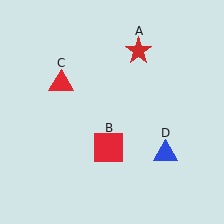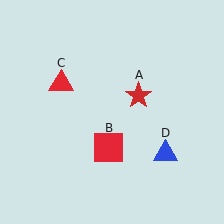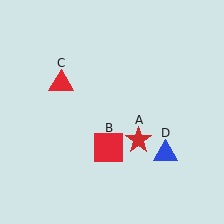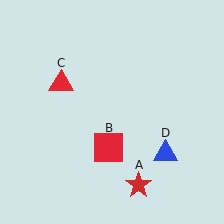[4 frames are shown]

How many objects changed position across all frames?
1 object changed position: red star (object A).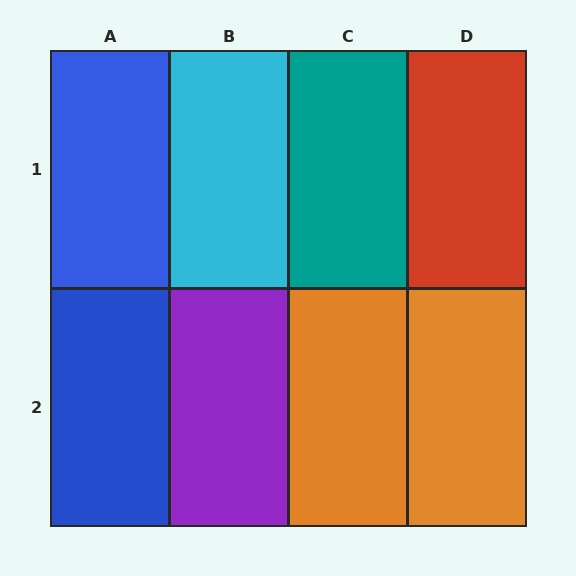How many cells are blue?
2 cells are blue.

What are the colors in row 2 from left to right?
Blue, purple, orange, orange.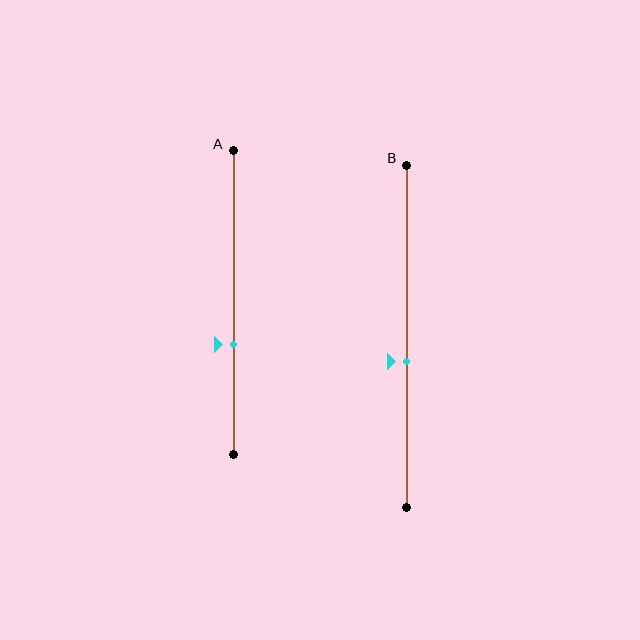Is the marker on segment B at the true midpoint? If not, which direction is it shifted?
No, the marker on segment B is shifted downward by about 7% of the segment length.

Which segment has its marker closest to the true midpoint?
Segment B has its marker closest to the true midpoint.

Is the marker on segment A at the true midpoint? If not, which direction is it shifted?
No, the marker on segment A is shifted downward by about 14% of the segment length.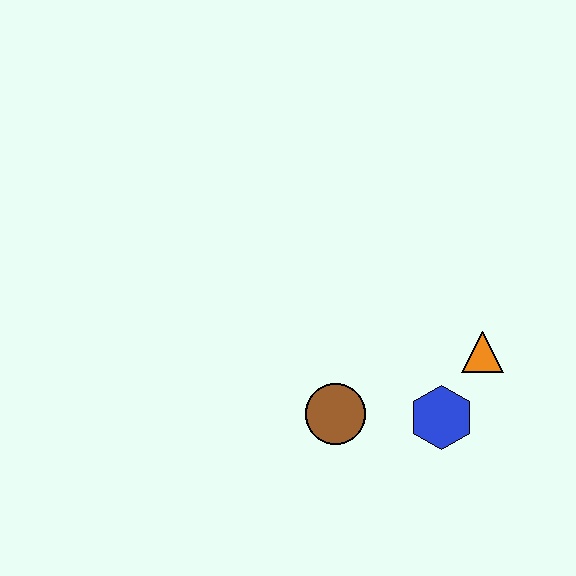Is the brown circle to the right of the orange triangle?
No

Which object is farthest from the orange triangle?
The brown circle is farthest from the orange triangle.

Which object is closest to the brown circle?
The blue hexagon is closest to the brown circle.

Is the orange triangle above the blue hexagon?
Yes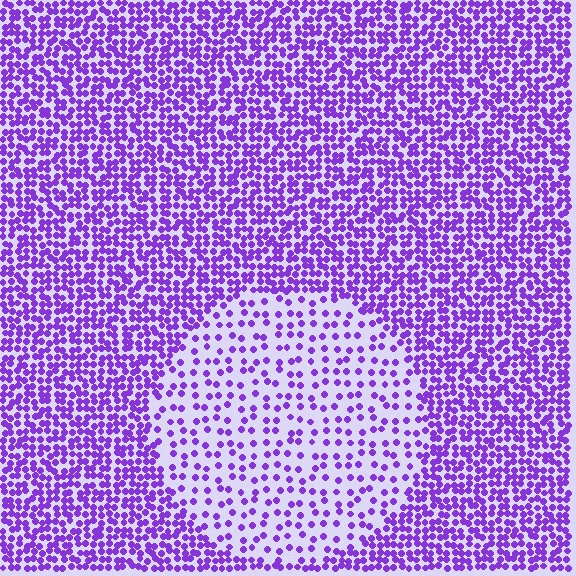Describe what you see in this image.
The image contains small purple elements arranged at two different densities. A circle-shaped region is visible where the elements are less densely packed than the surrounding area.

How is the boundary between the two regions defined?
The boundary is defined by a change in element density (approximately 2.5x ratio). All elements are the same color, size, and shape.